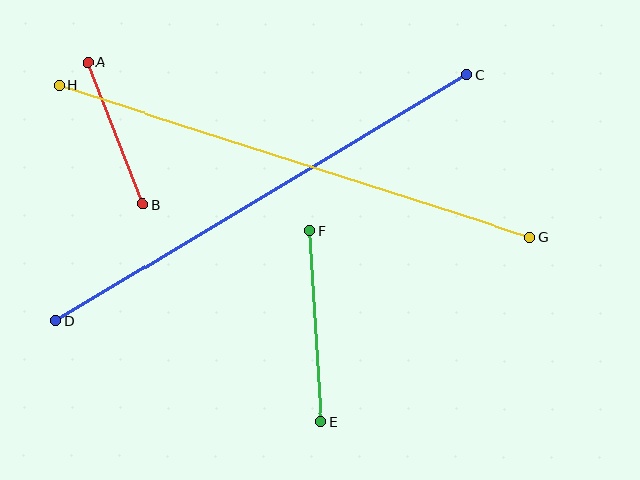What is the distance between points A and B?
The distance is approximately 152 pixels.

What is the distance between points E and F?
The distance is approximately 191 pixels.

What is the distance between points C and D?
The distance is approximately 479 pixels.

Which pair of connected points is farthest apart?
Points G and H are farthest apart.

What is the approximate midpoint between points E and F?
The midpoint is at approximately (315, 326) pixels.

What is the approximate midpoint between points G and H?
The midpoint is at approximately (295, 161) pixels.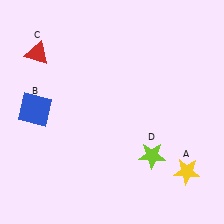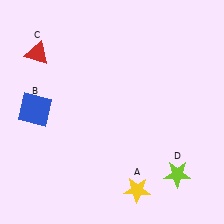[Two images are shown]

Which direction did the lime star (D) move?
The lime star (D) moved right.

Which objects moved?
The objects that moved are: the yellow star (A), the lime star (D).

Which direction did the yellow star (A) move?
The yellow star (A) moved left.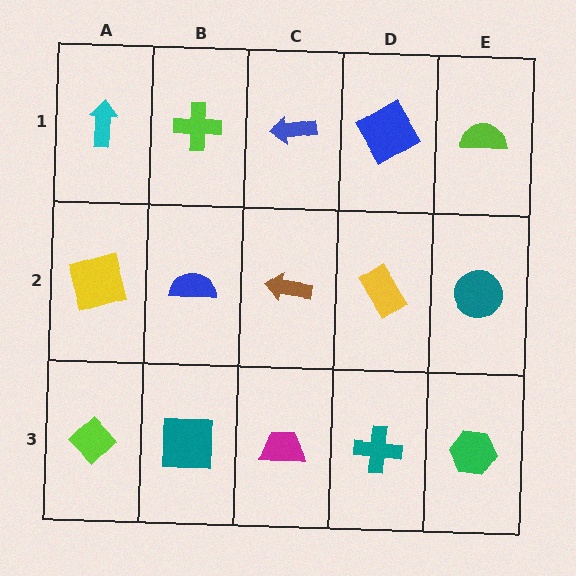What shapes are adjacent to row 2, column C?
A blue arrow (row 1, column C), a magenta trapezoid (row 3, column C), a blue semicircle (row 2, column B), a yellow rectangle (row 2, column D).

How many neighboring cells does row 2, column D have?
4.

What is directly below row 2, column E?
A green hexagon.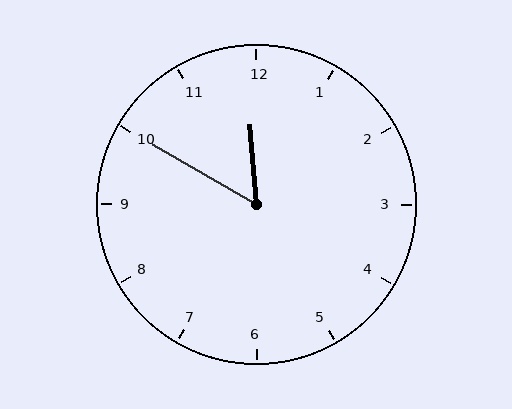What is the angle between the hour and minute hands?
Approximately 55 degrees.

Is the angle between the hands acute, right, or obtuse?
It is acute.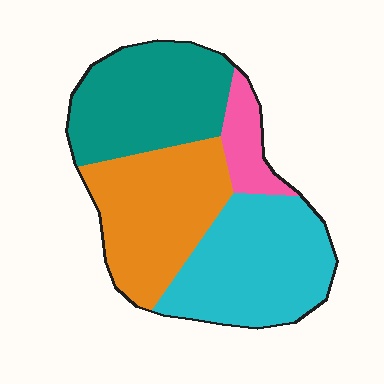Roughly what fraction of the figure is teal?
Teal covers roughly 30% of the figure.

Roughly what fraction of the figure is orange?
Orange covers about 30% of the figure.